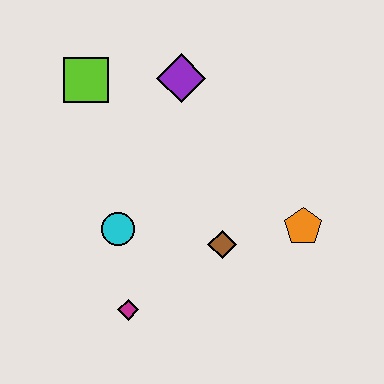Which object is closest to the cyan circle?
The magenta diamond is closest to the cyan circle.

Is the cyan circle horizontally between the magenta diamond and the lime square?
Yes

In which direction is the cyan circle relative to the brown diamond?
The cyan circle is to the left of the brown diamond.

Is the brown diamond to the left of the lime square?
No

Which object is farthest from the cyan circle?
The orange pentagon is farthest from the cyan circle.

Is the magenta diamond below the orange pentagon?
Yes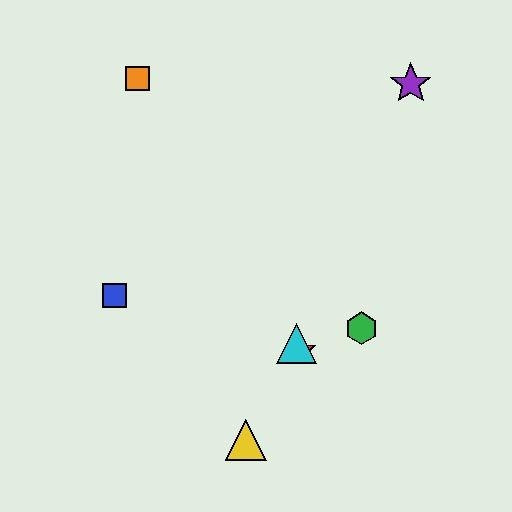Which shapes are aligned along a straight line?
The red star, the orange square, the cyan triangle are aligned along a straight line.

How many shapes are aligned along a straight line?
3 shapes (the red star, the orange square, the cyan triangle) are aligned along a straight line.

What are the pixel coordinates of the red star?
The red star is at (300, 351).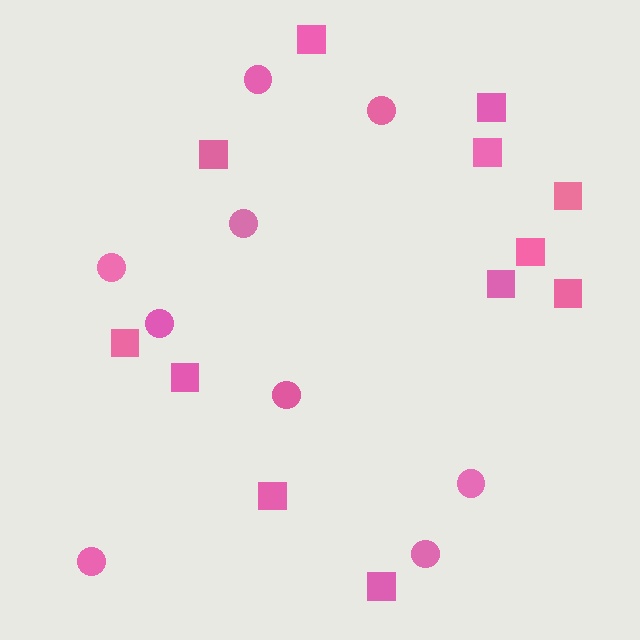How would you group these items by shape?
There are 2 groups: one group of squares (12) and one group of circles (9).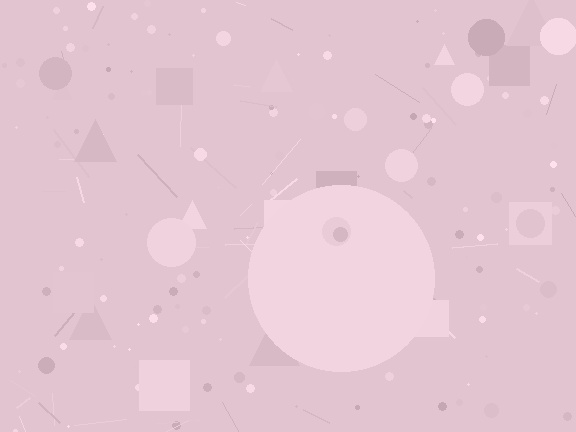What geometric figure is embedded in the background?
A circle is embedded in the background.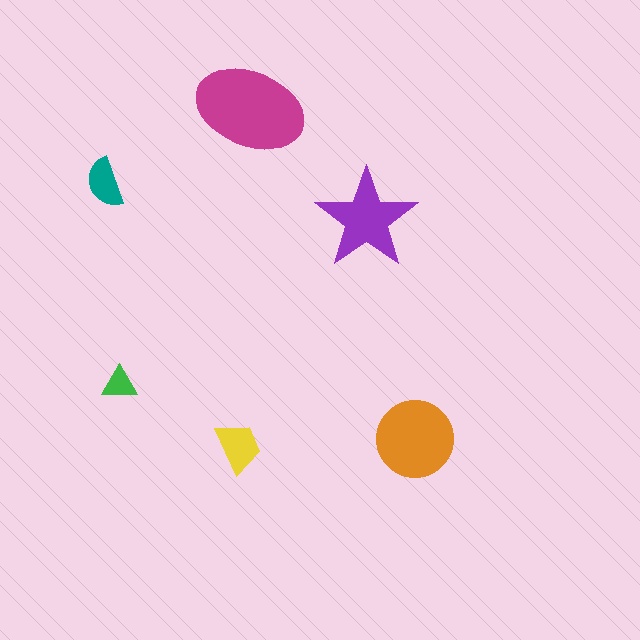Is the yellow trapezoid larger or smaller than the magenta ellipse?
Smaller.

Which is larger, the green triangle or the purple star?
The purple star.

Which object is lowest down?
The yellow trapezoid is bottommost.